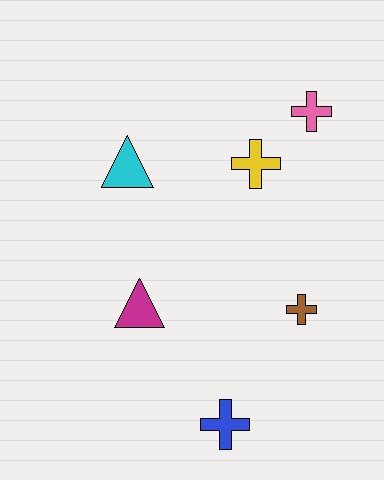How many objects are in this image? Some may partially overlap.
There are 6 objects.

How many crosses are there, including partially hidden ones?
There are 4 crosses.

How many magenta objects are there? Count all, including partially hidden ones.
There is 1 magenta object.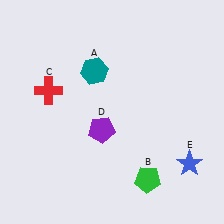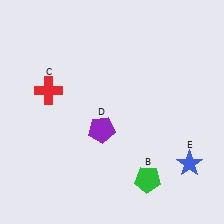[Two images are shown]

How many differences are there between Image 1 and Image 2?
There is 1 difference between the two images.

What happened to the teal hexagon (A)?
The teal hexagon (A) was removed in Image 2. It was in the top-left area of Image 1.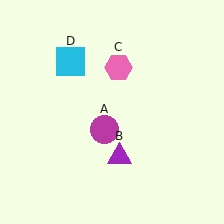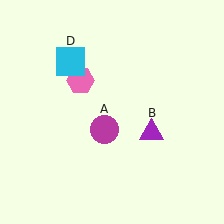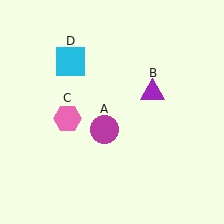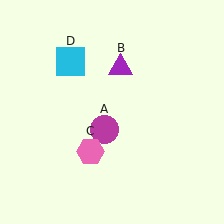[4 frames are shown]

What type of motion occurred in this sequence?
The purple triangle (object B), pink hexagon (object C) rotated counterclockwise around the center of the scene.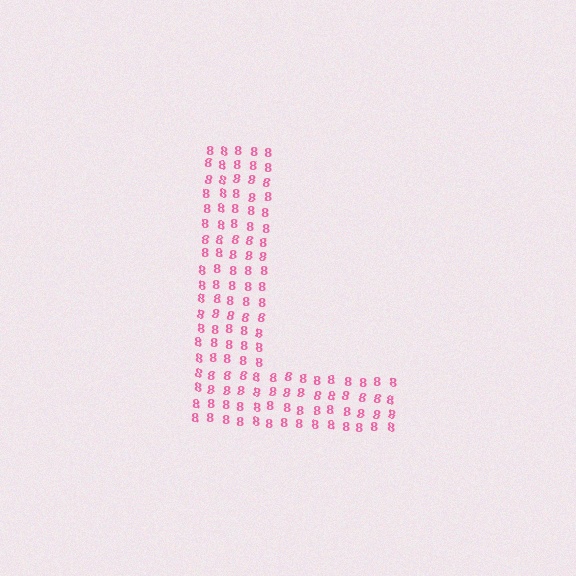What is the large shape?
The large shape is the letter L.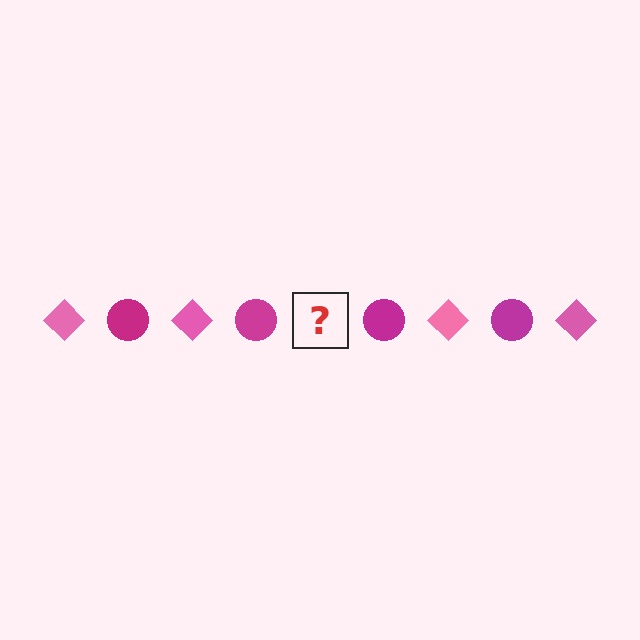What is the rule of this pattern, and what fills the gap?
The rule is that the pattern alternates between pink diamond and magenta circle. The gap should be filled with a pink diamond.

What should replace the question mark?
The question mark should be replaced with a pink diamond.